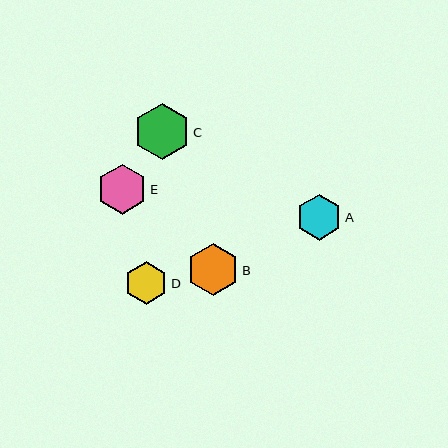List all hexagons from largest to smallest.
From largest to smallest: C, B, E, A, D.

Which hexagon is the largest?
Hexagon C is the largest with a size of approximately 56 pixels.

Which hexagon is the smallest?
Hexagon D is the smallest with a size of approximately 43 pixels.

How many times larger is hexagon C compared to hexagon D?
Hexagon C is approximately 1.3 times the size of hexagon D.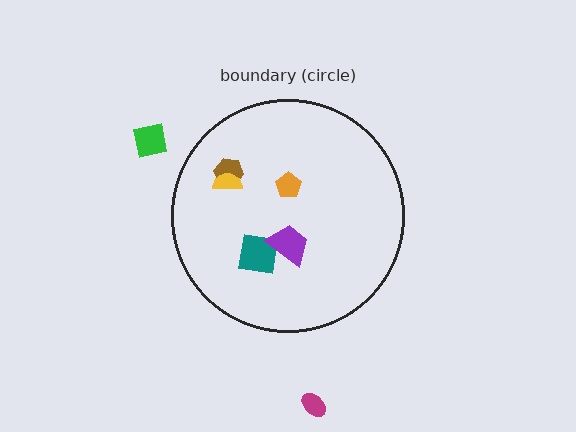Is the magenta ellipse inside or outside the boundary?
Outside.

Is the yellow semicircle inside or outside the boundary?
Inside.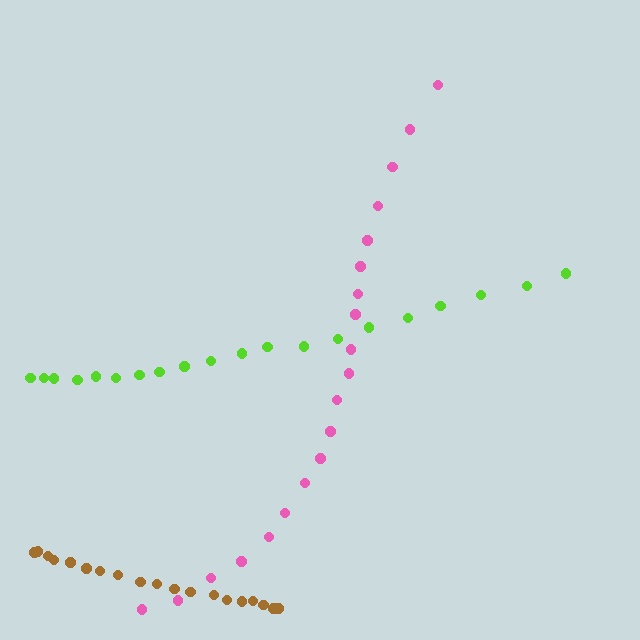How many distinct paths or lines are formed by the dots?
There are 3 distinct paths.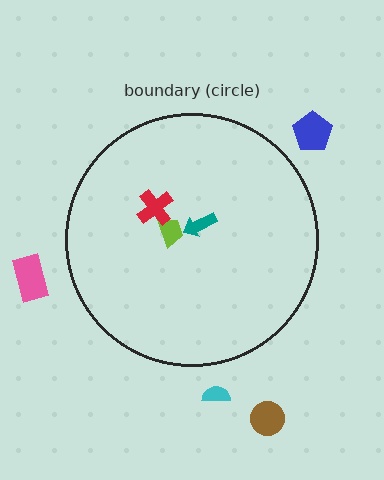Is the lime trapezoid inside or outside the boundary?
Inside.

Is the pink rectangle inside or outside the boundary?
Outside.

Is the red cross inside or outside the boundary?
Inside.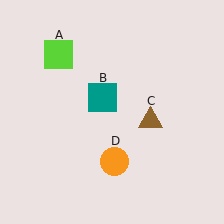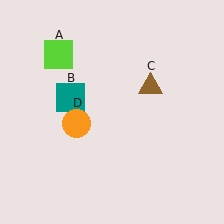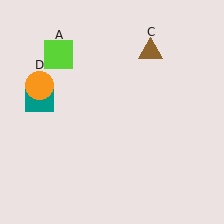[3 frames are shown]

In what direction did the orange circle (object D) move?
The orange circle (object D) moved up and to the left.